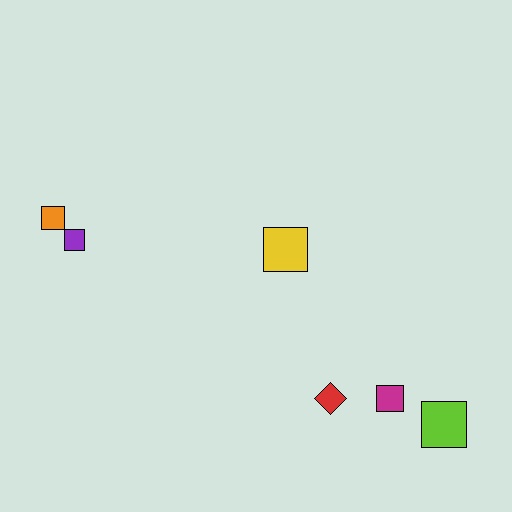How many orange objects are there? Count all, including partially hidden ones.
There is 1 orange object.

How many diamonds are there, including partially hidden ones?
There is 1 diamond.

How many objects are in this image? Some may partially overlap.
There are 6 objects.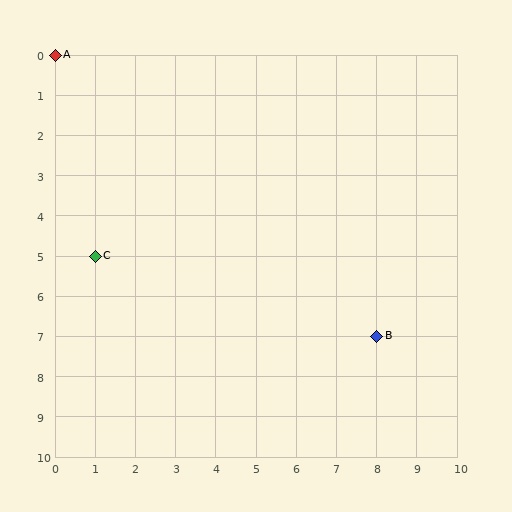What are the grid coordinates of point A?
Point A is at grid coordinates (0, 0).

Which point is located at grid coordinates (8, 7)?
Point B is at (8, 7).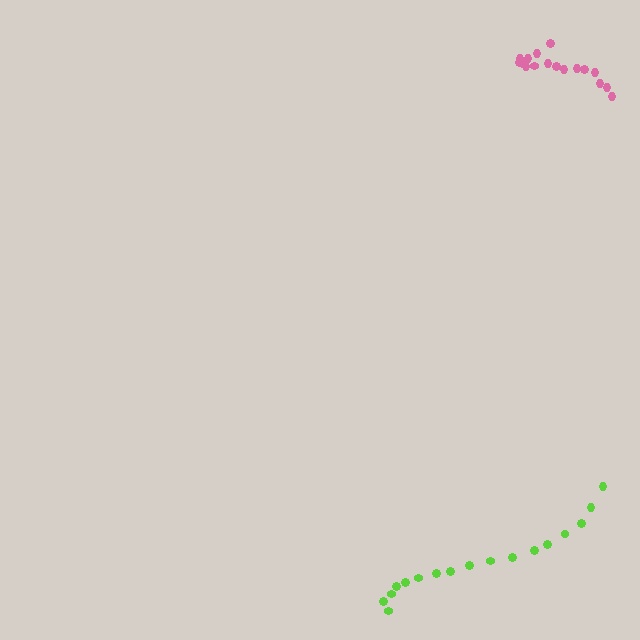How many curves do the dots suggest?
There are 2 distinct paths.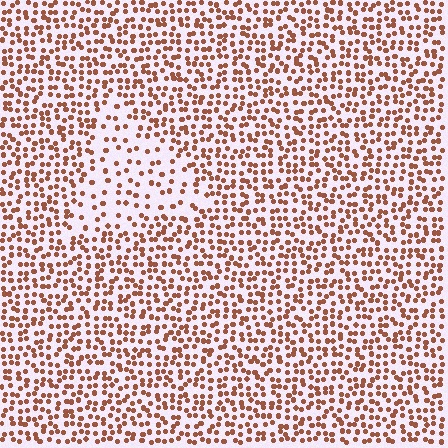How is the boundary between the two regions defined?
The boundary is defined by a change in element density (approximately 2.1x ratio). All elements are the same color, size, and shape.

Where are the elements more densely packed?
The elements are more densely packed outside the triangle boundary.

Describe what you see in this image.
The image contains small brown elements arranged at two different densities. A triangle-shaped region is visible where the elements are less densely packed than the surrounding area.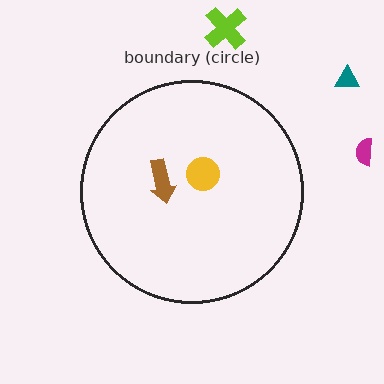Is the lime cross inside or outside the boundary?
Outside.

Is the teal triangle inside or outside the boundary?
Outside.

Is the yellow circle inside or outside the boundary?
Inside.